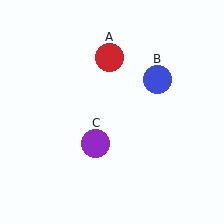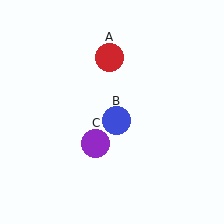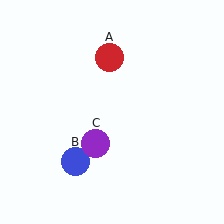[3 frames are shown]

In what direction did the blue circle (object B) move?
The blue circle (object B) moved down and to the left.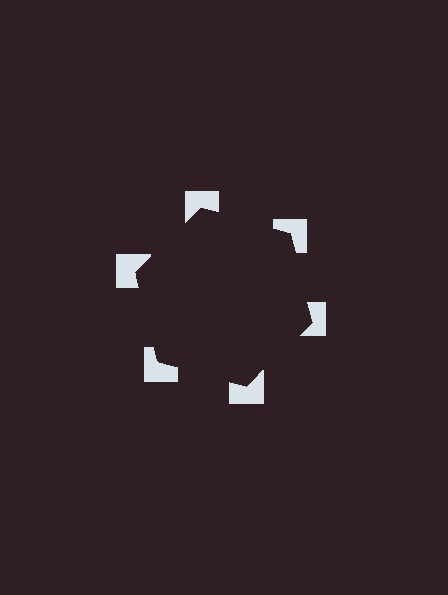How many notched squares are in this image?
There are 6 — one at each vertex of the illusory hexagon.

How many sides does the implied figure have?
6 sides.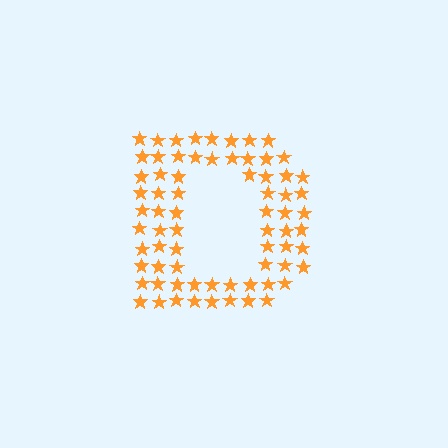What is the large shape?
The large shape is the letter D.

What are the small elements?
The small elements are stars.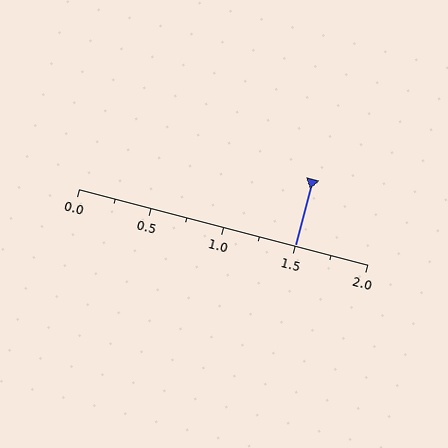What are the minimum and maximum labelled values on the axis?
The axis runs from 0.0 to 2.0.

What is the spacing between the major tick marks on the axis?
The major ticks are spaced 0.5 apart.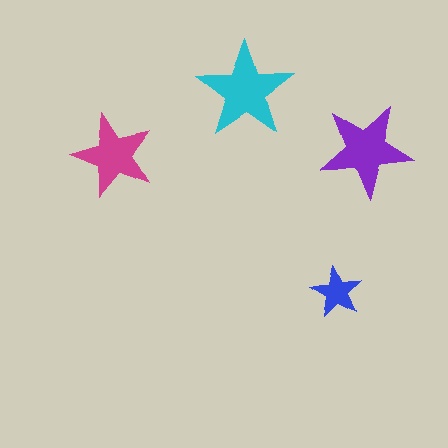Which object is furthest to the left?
The magenta star is leftmost.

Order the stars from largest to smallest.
the cyan one, the purple one, the magenta one, the blue one.